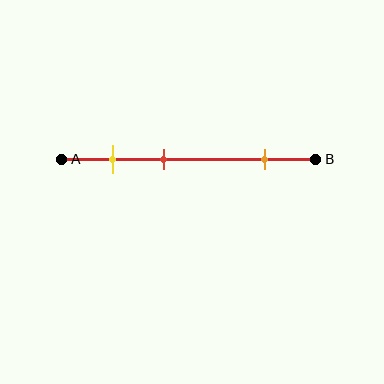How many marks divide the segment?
There are 3 marks dividing the segment.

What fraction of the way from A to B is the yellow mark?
The yellow mark is approximately 20% (0.2) of the way from A to B.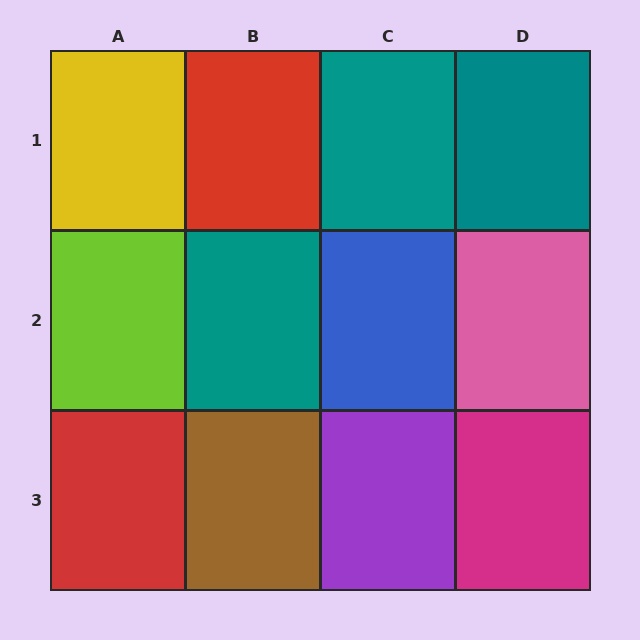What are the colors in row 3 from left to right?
Red, brown, purple, magenta.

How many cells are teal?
3 cells are teal.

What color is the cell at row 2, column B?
Teal.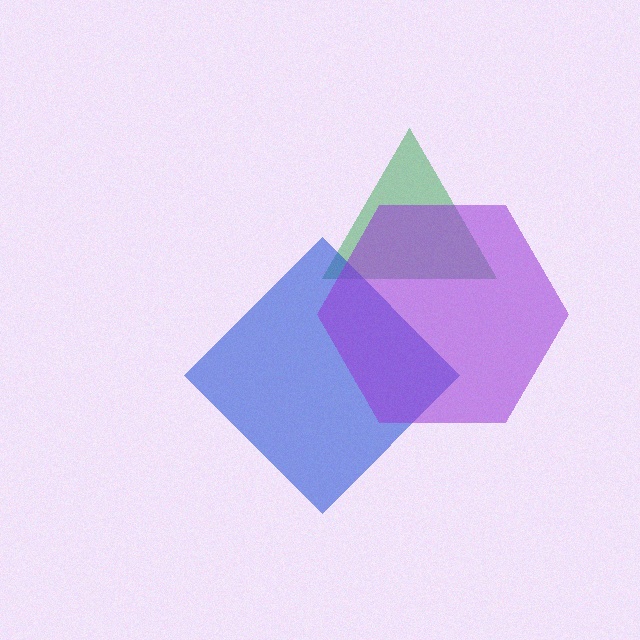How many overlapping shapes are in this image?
There are 3 overlapping shapes in the image.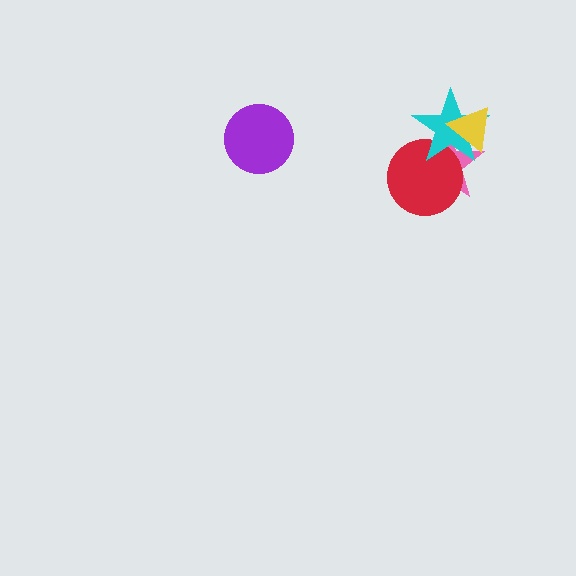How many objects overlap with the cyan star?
3 objects overlap with the cyan star.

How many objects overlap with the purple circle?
0 objects overlap with the purple circle.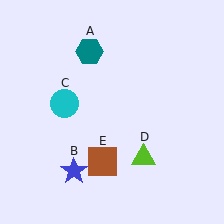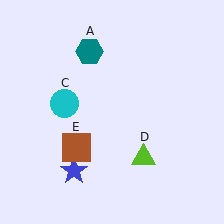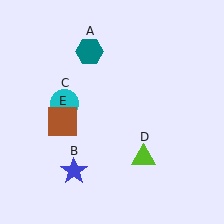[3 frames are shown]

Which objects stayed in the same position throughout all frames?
Teal hexagon (object A) and blue star (object B) and cyan circle (object C) and lime triangle (object D) remained stationary.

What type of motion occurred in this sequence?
The brown square (object E) rotated clockwise around the center of the scene.